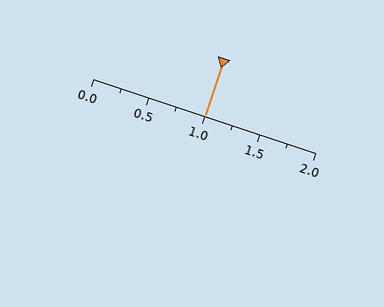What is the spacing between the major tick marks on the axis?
The major ticks are spaced 0.5 apart.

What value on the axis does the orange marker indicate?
The marker indicates approximately 1.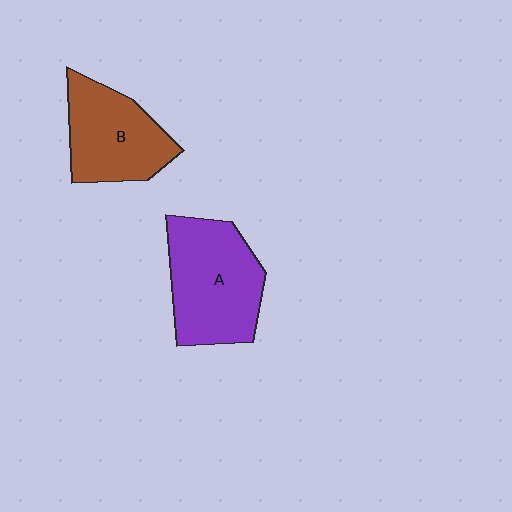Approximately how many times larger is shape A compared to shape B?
Approximately 1.2 times.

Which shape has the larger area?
Shape A (purple).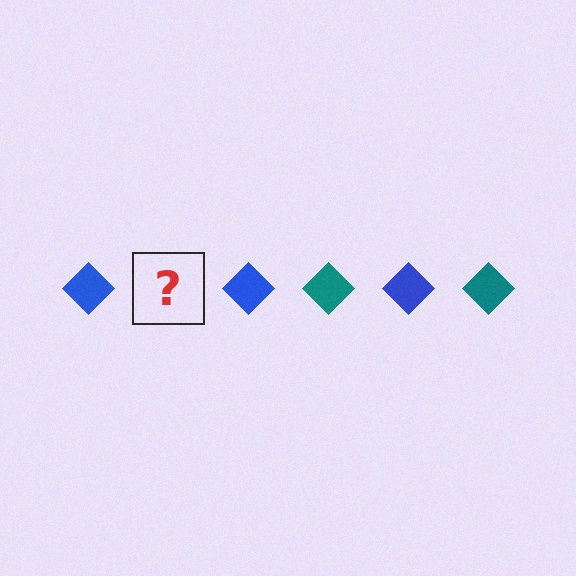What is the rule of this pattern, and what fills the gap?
The rule is that the pattern cycles through blue, teal diamonds. The gap should be filled with a teal diamond.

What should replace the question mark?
The question mark should be replaced with a teal diamond.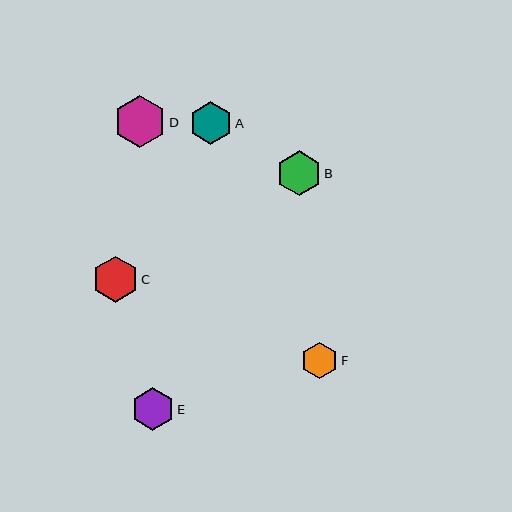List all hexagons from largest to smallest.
From largest to smallest: D, C, B, A, E, F.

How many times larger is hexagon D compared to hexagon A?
Hexagon D is approximately 1.2 times the size of hexagon A.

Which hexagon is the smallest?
Hexagon F is the smallest with a size of approximately 36 pixels.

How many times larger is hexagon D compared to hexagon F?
Hexagon D is approximately 1.4 times the size of hexagon F.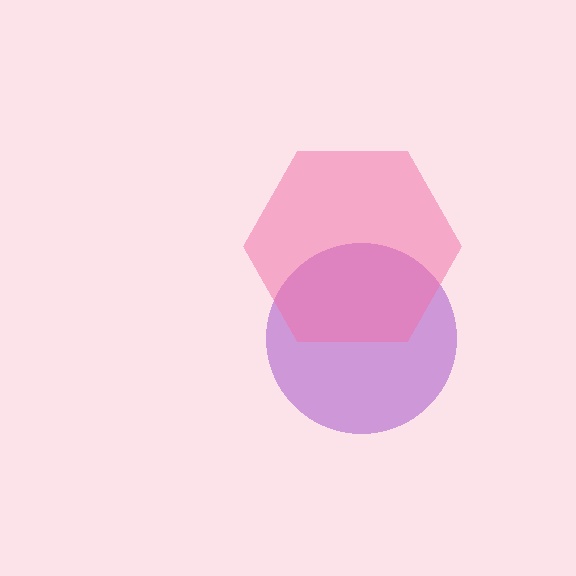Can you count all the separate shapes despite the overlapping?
Yes, there are 2 separate shapes.